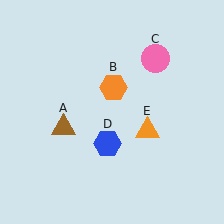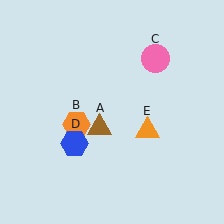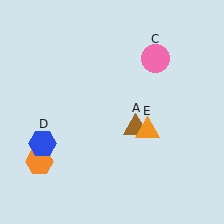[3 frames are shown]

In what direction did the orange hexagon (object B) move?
The orange hexagon (object B) moved down and to the left.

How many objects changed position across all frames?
3 objects changed position: brown triangle (object A), orange hexagon (object B), blue hexagon (object D).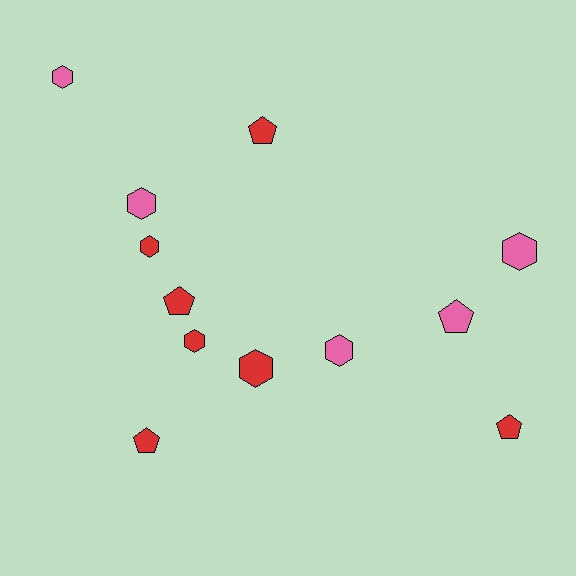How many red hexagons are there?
There are 3 red hexagons.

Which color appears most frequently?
Red, with 7 objects.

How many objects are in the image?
There are 12 objects.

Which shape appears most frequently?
Hexagon, with 7 objects.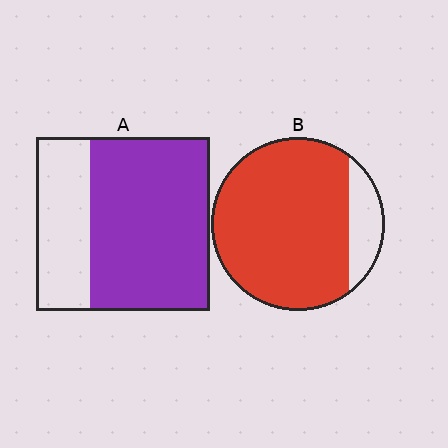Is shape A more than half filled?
Yes.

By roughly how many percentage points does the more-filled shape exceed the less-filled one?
By roughly 15 percentage points (B over A).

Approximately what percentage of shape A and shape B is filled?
A is approximately 70% and B is approximately 85%.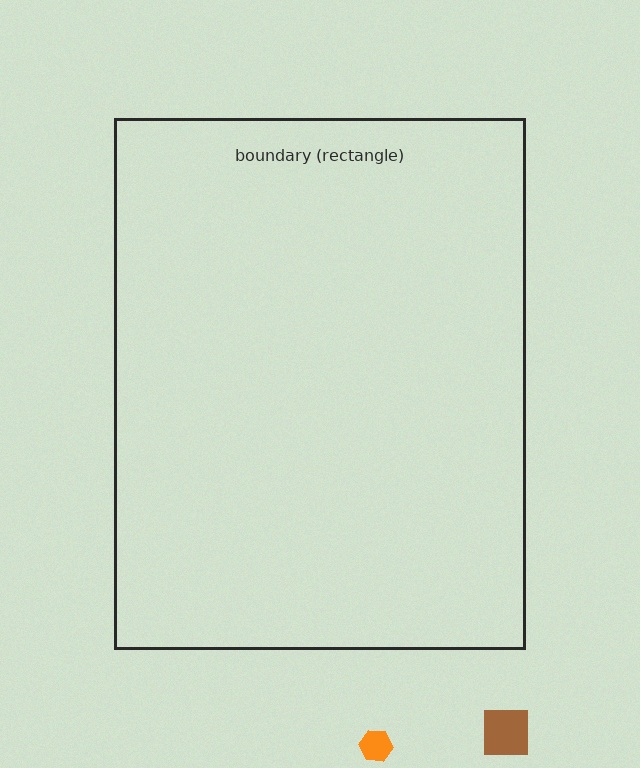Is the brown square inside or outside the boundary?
Outside.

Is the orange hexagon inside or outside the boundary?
Outside.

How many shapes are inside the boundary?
0 inside, 2 outside.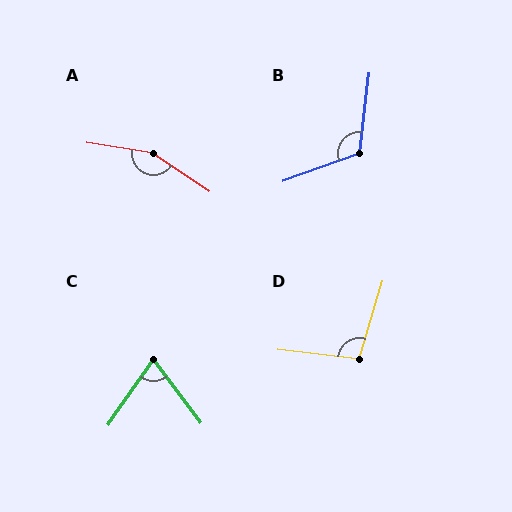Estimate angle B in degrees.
Approximately 117 degrees.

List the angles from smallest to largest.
C (72°), D (100°), B (117°), A (155°).